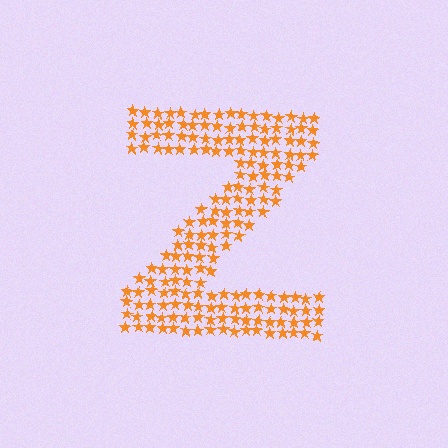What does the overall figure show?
The overall figure shows the letter Z.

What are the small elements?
The small elements are stars.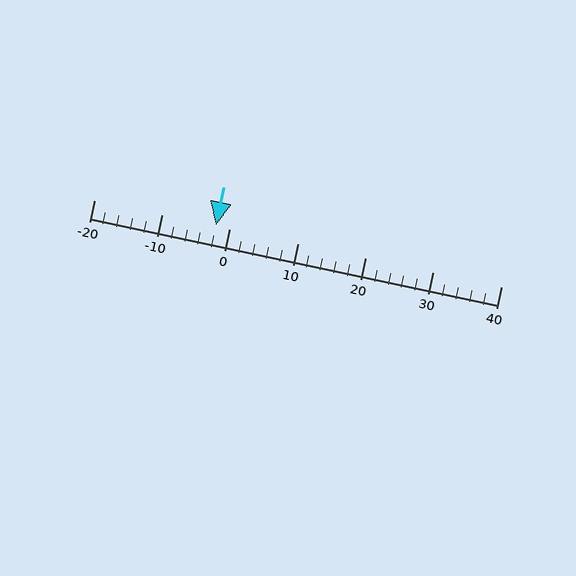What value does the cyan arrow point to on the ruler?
The cyan arrow points to approximately -2.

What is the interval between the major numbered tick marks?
The major tick marks are spaced 10 units apart.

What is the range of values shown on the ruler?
The ruler shows values from -20 to 40.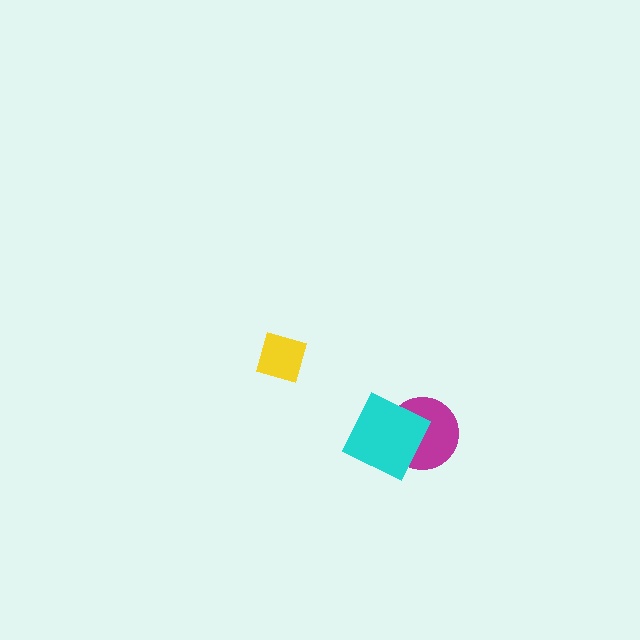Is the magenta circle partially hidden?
Yes, it is partially covered by another shape.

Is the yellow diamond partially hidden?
No, no other shape covers it.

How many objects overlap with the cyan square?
1 object overlaps with the cyan square.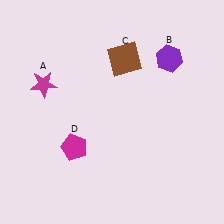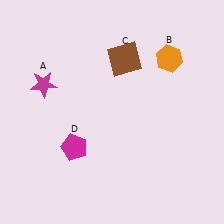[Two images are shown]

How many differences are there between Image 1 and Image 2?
There is 1 difference between the two images.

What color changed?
The hexagon (B) changed from purple in Image 1 to orange in Image 2.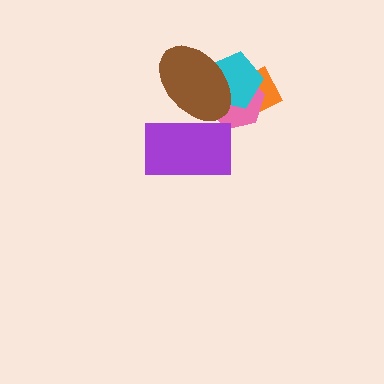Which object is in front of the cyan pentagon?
The brown ellipse is in front of the cyan pentagon.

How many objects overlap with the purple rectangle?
1 object overlaps with the purple rectangle.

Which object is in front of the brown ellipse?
The purple rectangle is in front of the brown ellipse.